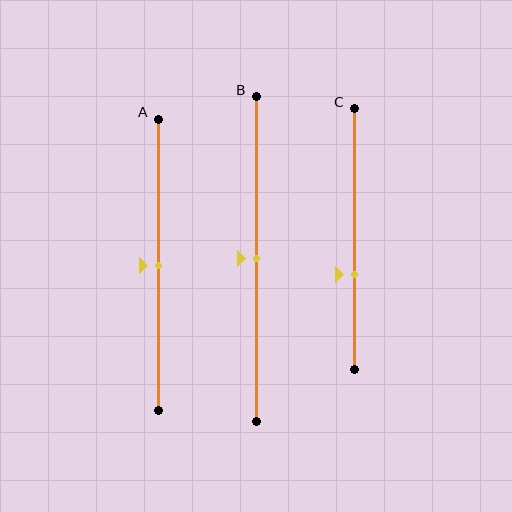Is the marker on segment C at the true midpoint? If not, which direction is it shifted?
No, the marker on segment C is shifted downward by about 13% of the segment length.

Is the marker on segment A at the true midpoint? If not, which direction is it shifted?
Yes, the marker on segment A is at the true midpoint.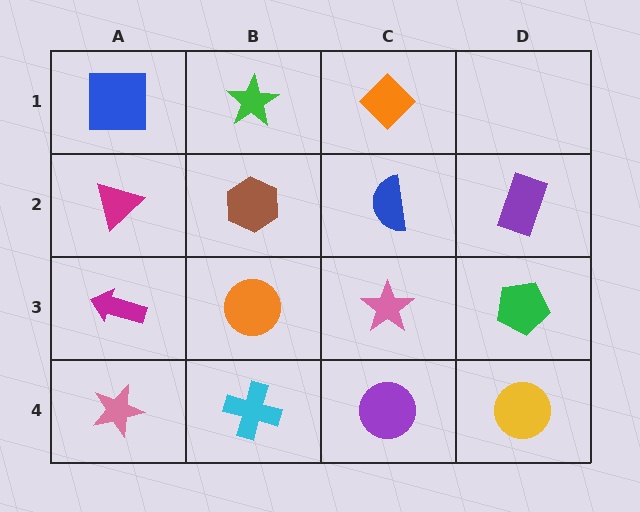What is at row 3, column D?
A green pentagon.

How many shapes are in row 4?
4 shapes.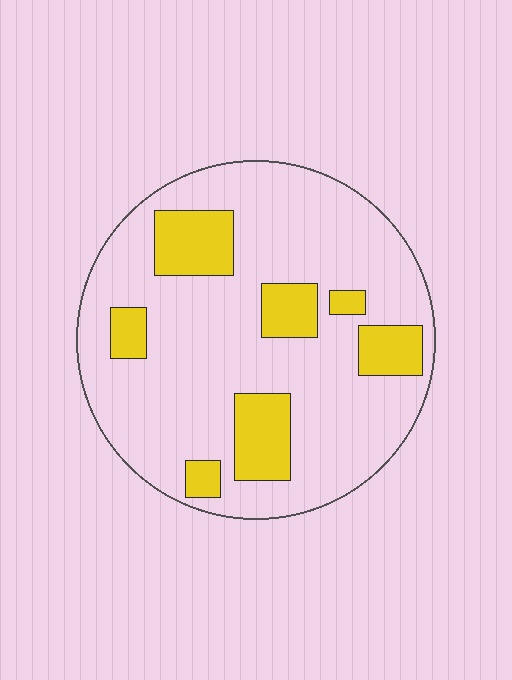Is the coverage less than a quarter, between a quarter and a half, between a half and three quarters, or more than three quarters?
Less than a quarter.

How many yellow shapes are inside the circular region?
7.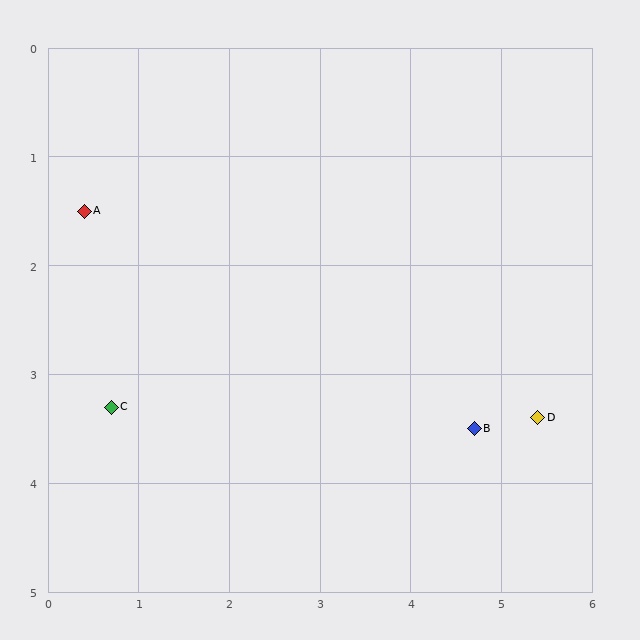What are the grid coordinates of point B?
Point B is at approximately (4.7, 3.5).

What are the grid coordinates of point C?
Point C is at approximately (0.7, 3.3).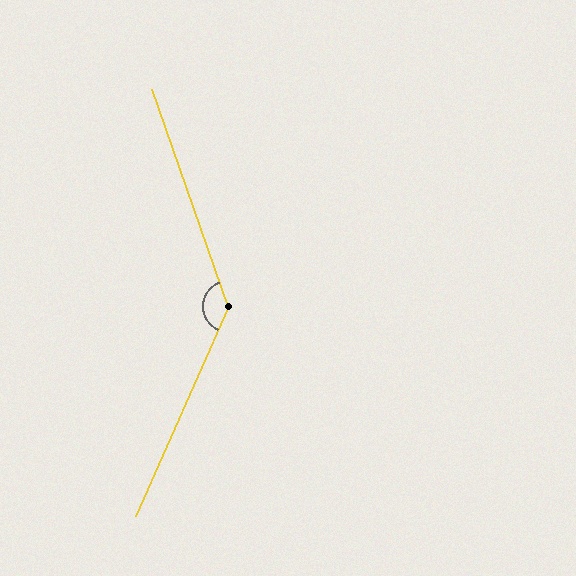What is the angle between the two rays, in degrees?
Approximately 137 degrees.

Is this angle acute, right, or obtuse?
It is obtuse.